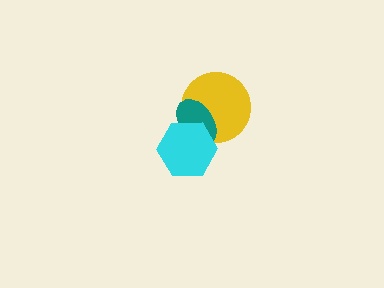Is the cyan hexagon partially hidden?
No, no other shape covers it.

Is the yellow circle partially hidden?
Yes, it is partially covered by another shape.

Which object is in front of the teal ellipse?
The cyan hexagon is in front of the teal ellipse.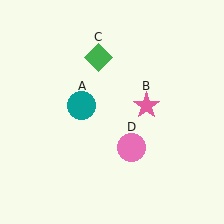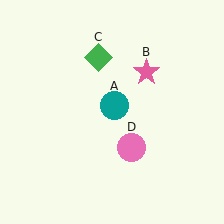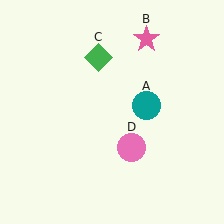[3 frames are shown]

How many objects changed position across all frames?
2 objects changed position: teal circle (object A), pink star (object B).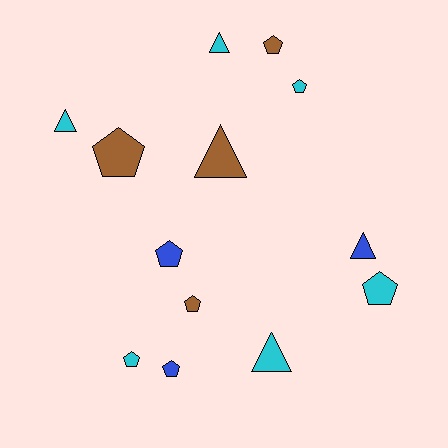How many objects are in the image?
There are 13 objects.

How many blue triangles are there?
There is 1 blue triangle.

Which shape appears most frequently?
Pentagon, with 8 objects.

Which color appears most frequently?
Cyan, with 6 objects.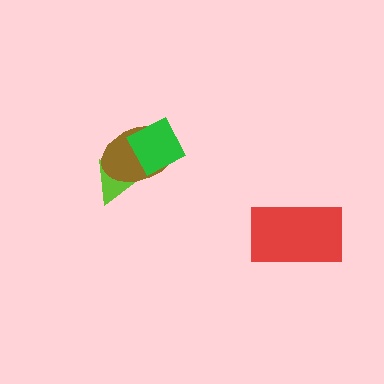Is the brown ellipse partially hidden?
Yes, it is partially covered by another shape.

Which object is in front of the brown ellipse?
The green diamond is in front of the brown ellipse.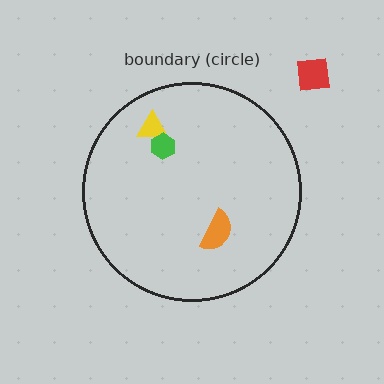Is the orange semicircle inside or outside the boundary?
Inside.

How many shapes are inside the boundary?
3 inside, 1 outside.